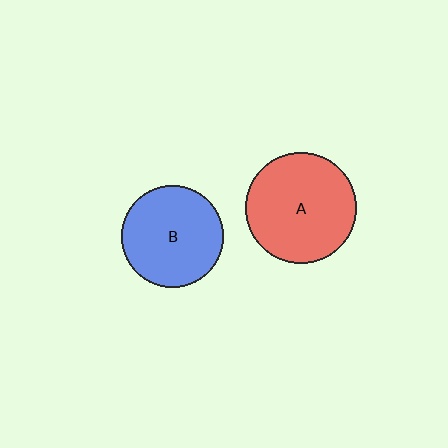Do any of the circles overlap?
No, none of the circles overlap.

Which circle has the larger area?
Circle A (red).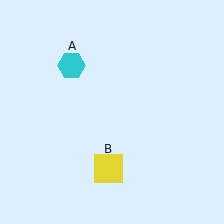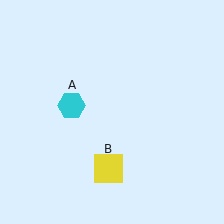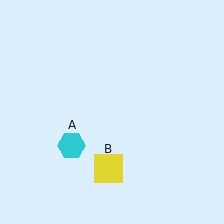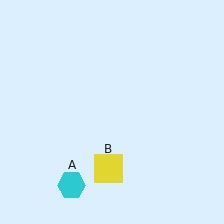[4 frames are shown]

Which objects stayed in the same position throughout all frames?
Yellow square (object B) remained stationary.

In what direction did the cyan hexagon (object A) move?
The cyan hexagon (object A) moved down.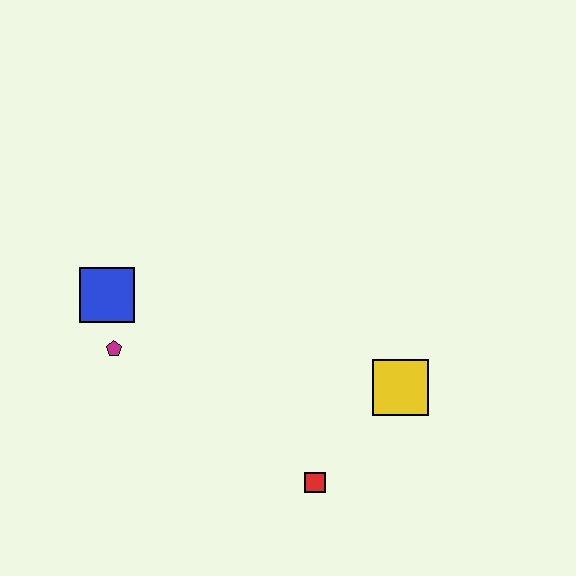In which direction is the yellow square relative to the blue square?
The yellow square is to the right of the blue square.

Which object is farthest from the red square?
The blue square is farthest from the red square.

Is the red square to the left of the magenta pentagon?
No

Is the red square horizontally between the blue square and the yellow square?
Yes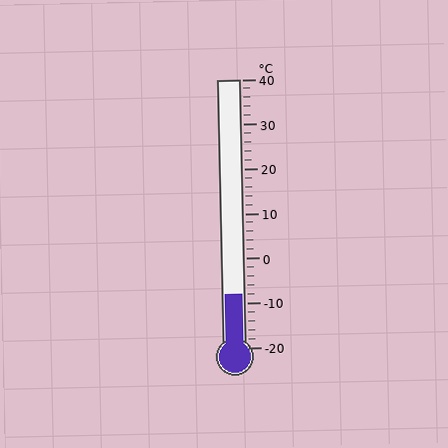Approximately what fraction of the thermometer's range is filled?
The thermometer is filled to approximately 20% of its range.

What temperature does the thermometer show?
The thermometer shows approximately -8°C.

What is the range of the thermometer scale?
The thermometer scale ranges from -20°C to 40°C.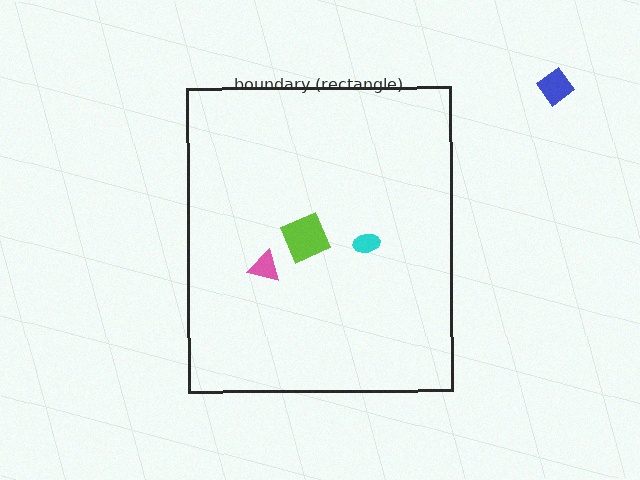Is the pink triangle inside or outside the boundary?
Inside.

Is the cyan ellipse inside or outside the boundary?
Inside.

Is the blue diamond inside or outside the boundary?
Outside.